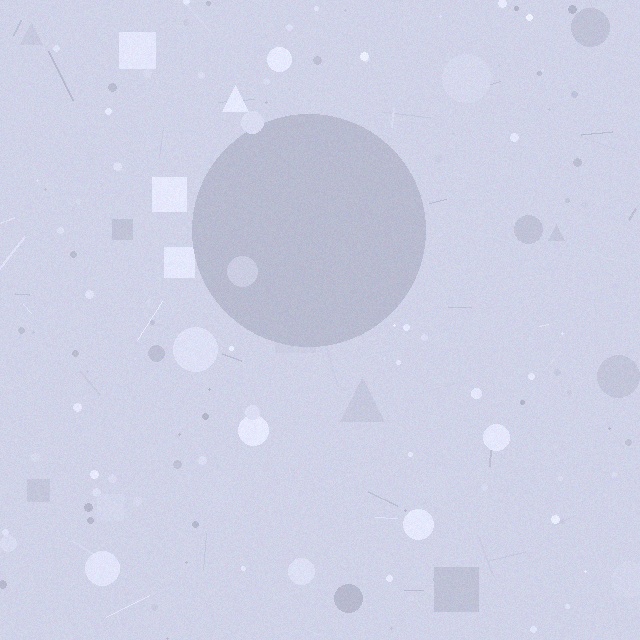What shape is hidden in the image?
A circle is hidden in the image.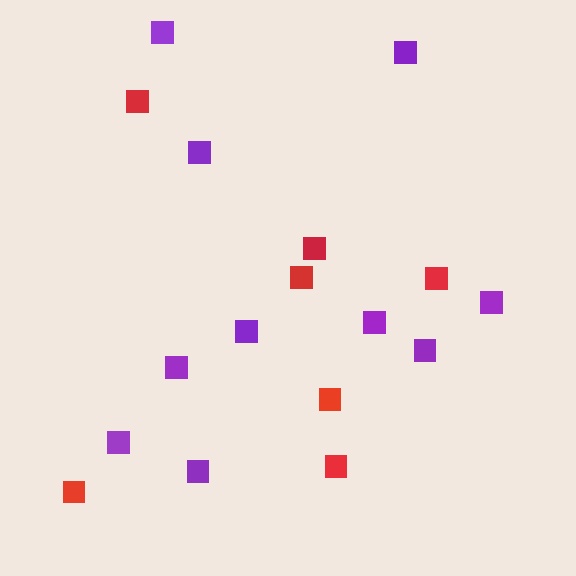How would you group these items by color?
There are 2 groups: one group of purple squares (10) and one group of red squares (7).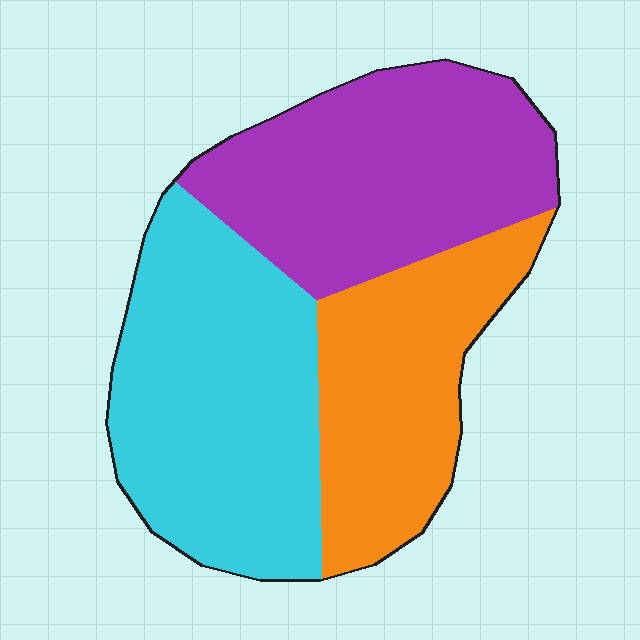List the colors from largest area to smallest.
From largest to smallest: cyan, purple, orange.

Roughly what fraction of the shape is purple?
Purple takes up about one third (1/3) of the shape.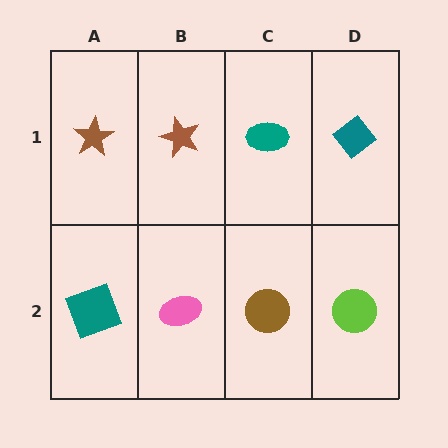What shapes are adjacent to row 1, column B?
A pink ellipse (row 2, column B), a brown star (row 1, column A), a teal ellipse (row 1, column C).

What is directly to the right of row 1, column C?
A teal diamond.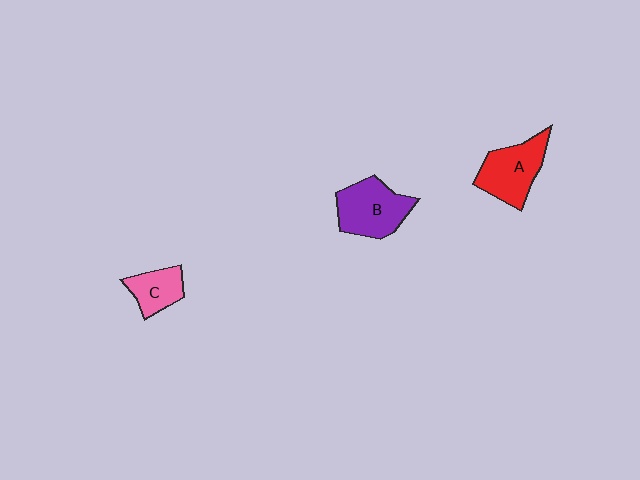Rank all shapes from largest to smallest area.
From largest to smallest: B (purple), A (red), C (pink).